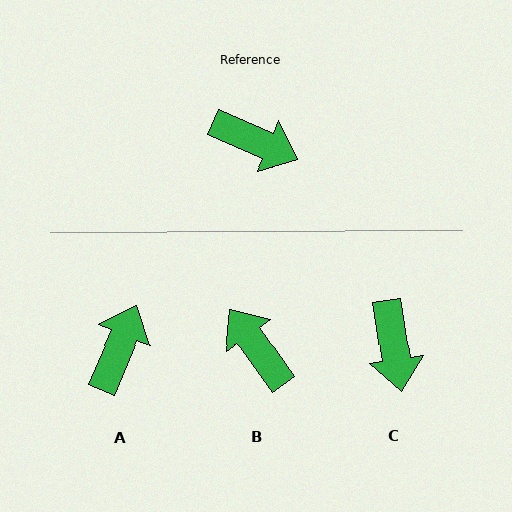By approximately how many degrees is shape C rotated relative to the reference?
Approximately 58 degrees clockwise.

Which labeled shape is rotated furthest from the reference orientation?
B, about 149 degrees away.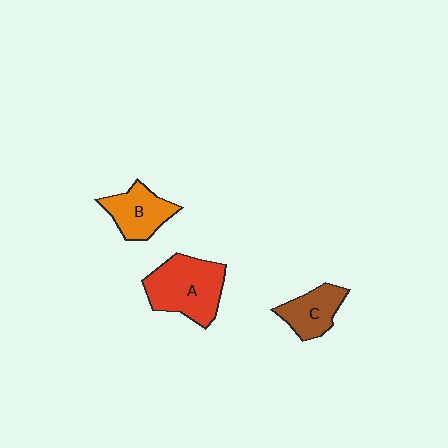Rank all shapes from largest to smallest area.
From largest to smallest: A (red), B (orange), C (brown).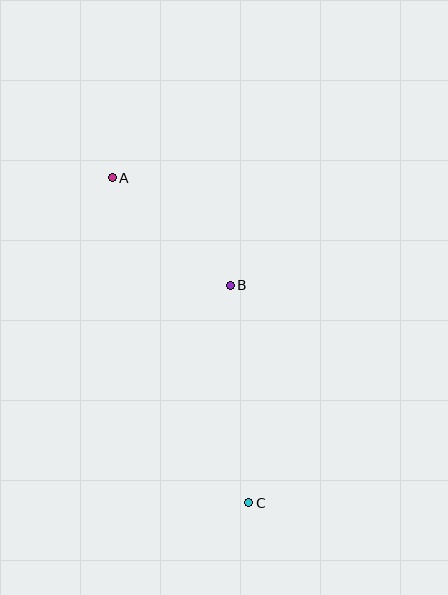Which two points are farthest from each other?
Points A and C are farthest from each other.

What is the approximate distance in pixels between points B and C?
The distance between B and C is approximately 218 pixels.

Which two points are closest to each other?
Points A and B are closest to each other.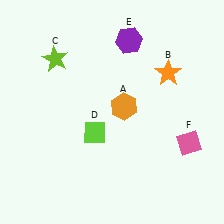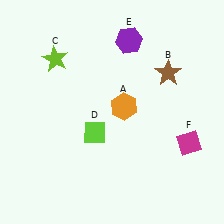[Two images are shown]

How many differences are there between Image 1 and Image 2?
There are 2 differences between the two images.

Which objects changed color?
B changed from orange to brown. F changed from pink to magenta.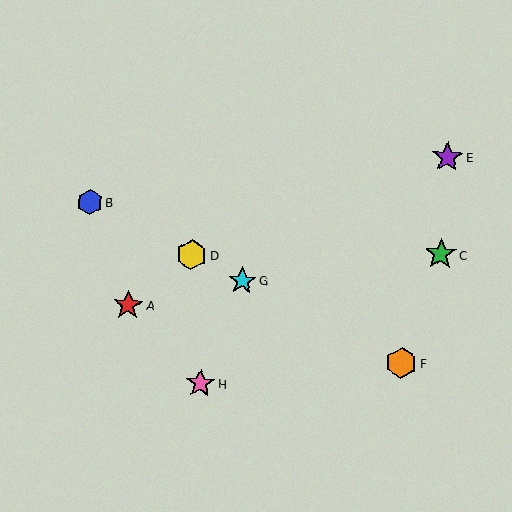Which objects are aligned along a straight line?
Objects B, D, F, G are aligned along a straight line.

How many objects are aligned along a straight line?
4 objects (B, D, F, G) are aligned along a straight line.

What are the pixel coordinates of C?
Object C is at (440, 254).